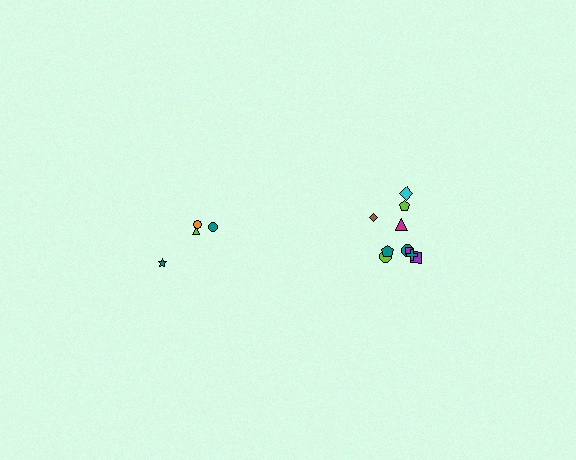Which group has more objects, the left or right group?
The right group.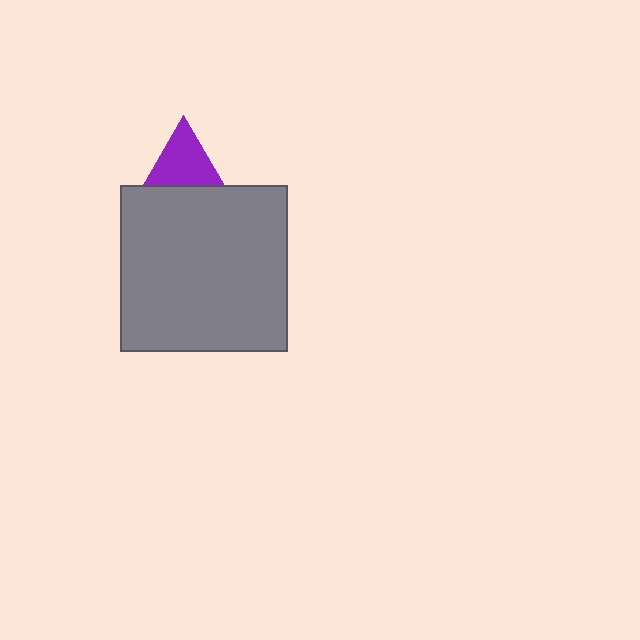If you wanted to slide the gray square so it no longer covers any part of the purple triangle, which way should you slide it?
Slide it down — that is the most direct way to separate the two shapes.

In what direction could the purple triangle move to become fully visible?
The purple triangle could move up. That would shift it out from behind the gray square entirely.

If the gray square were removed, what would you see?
You would see the complete purple triangle.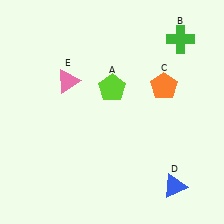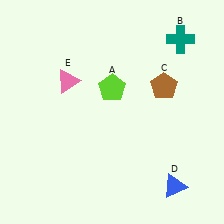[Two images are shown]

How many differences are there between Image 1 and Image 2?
There are 2 differences between the two images.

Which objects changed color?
B changed from green to teal. C changed from orange to brown.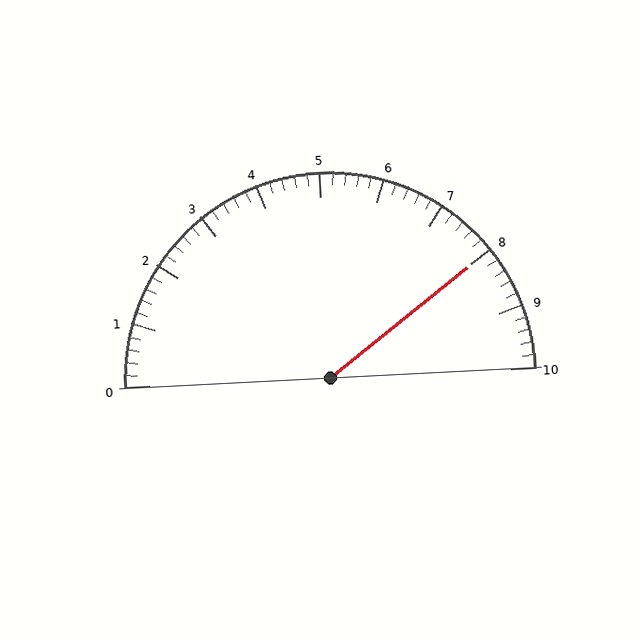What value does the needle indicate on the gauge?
The needle indicates approximately 8.0.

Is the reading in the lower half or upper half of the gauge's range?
The reading is in the upper half of the range (0 to 10).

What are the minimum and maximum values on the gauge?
The gauge ranges from 0 to 10.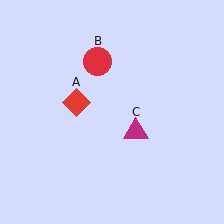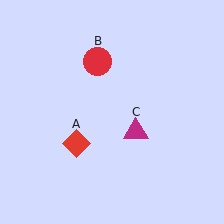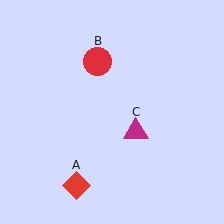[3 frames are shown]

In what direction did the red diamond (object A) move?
The red diamond (object A) moved down.